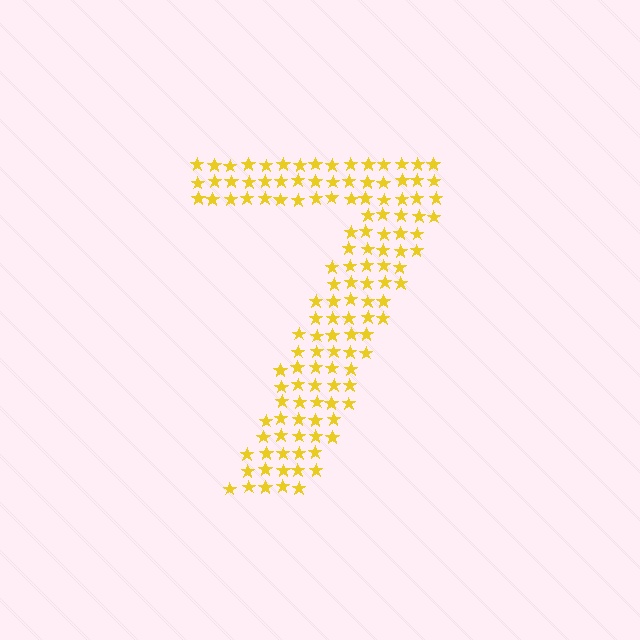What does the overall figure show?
The overall figure shows the digit 7.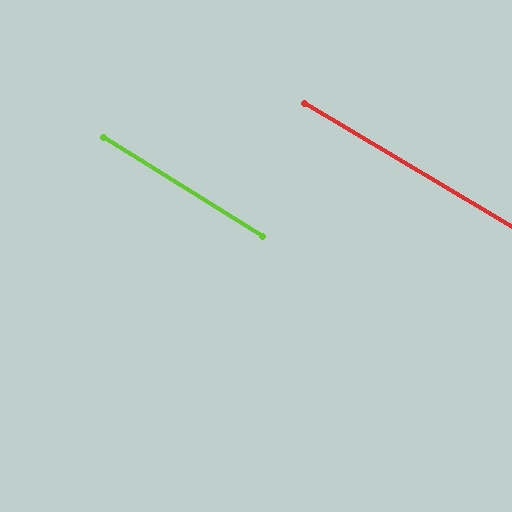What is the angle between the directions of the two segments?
Approximately 1 degree.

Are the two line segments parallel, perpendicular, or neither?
Parallel — their directions differ by only 1.2°.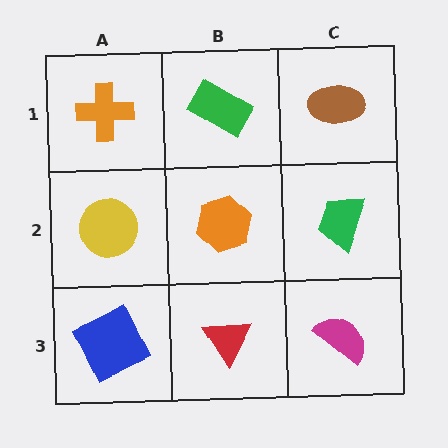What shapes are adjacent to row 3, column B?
An orange hexagon (row 2, column B), a blue square (row 3, column A), a magenta semicircle (row 3, column C).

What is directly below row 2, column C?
A magenta semicircle.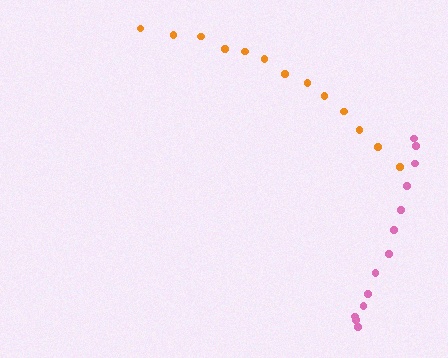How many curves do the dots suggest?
There are 2 distinct paths.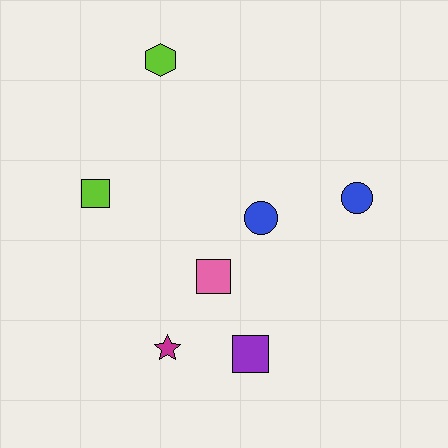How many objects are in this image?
There are 7 objects.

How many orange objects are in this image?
There are no orange objects.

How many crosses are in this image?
There are no crosses.